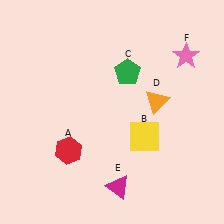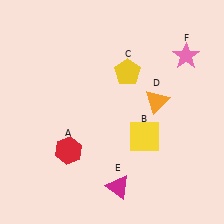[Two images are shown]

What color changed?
The pentagon (C) changed from green in Image 1 to yellow in Image 2.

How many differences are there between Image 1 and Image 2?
There is 1 difference between the two images.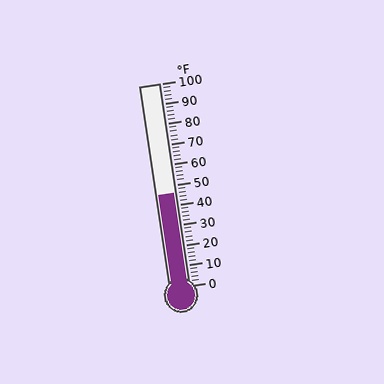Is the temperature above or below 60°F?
The temperature is below 60°F.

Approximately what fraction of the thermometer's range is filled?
The thermometer is filled to approximately 45% of its range.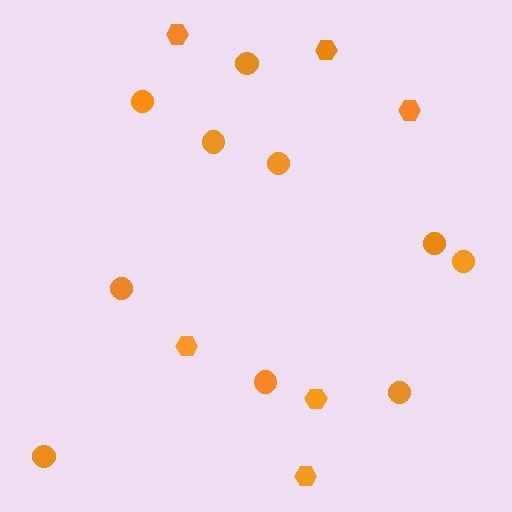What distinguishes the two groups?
There are 2 groups: one group of circles (10) and one group of hexagons (6).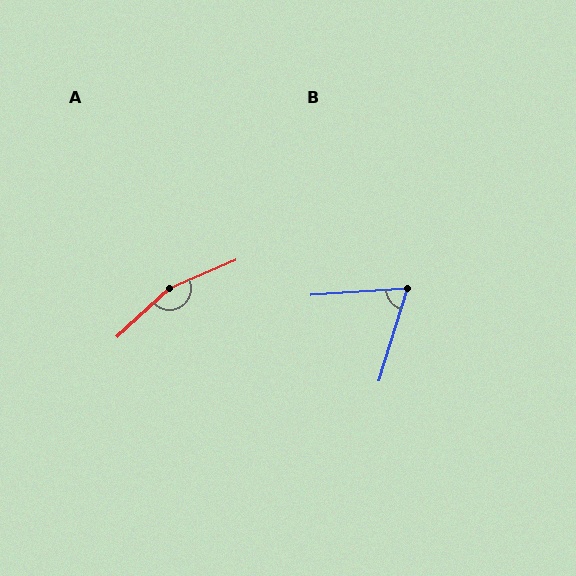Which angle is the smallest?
B, at approximately 69 degrees.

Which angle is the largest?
A, at approximately 160 degrees.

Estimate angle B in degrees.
Approximately 69 degrees.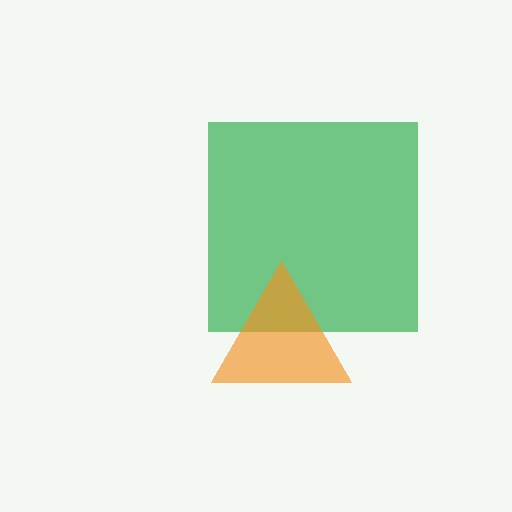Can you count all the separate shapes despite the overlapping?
Yes, there are 2 separate shapes.